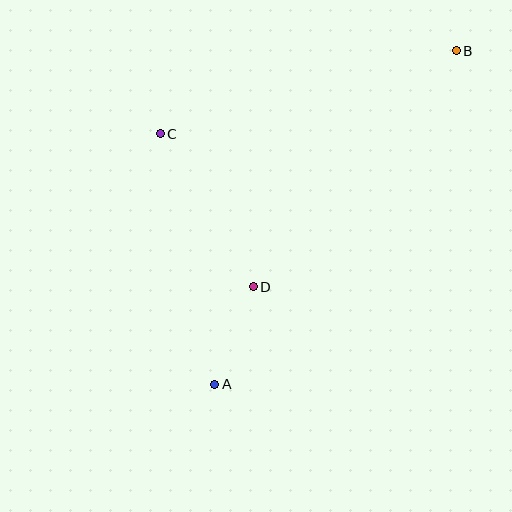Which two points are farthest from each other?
Points A and B are farthest from each other.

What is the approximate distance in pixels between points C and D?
The distance between C and D is approximately 179 pixels.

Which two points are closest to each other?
Points A and D are closest to each other.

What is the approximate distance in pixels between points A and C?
The distance between A and C is approximately 256 pixels.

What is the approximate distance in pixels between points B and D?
The distance between B and D is approximately 311 pixels.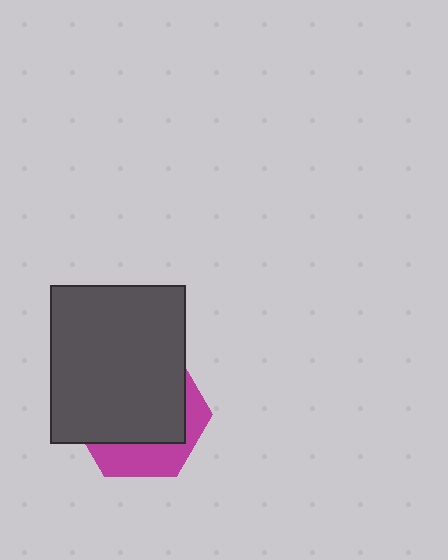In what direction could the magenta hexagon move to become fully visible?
The magenta hexagon could move down. That would shift it out from behind the dark gray rectangle entirely.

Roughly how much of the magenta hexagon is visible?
A small part of it is visible (roughly 32%).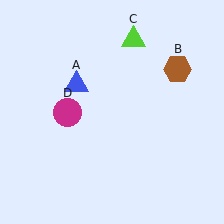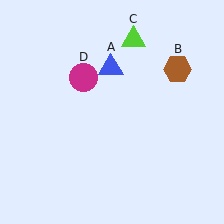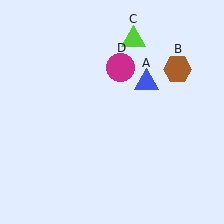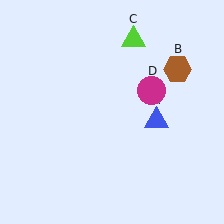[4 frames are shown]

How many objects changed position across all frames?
2 objects changed position: blue triangle (object A), magenta circle (object D).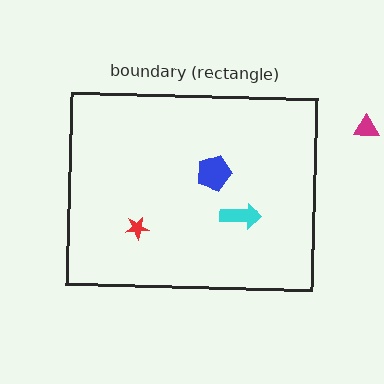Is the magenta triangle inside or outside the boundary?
Outside.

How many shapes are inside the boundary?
3 inside, 1 outside.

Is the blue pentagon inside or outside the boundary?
Inside.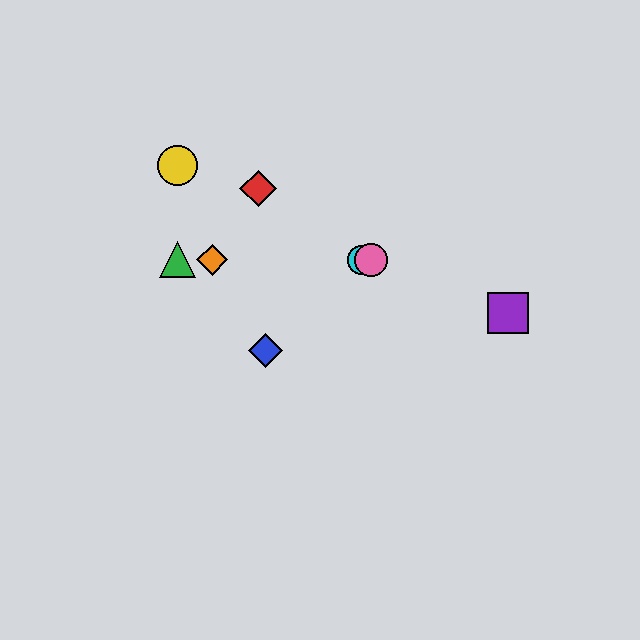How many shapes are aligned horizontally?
4 shapes (the green triangle, the orange diamond, the cyan circle, the pink circle) are aligned horizontally.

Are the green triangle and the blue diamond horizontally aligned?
No, the green triangle is at y≈260 and the blue diamond is at y≈351.